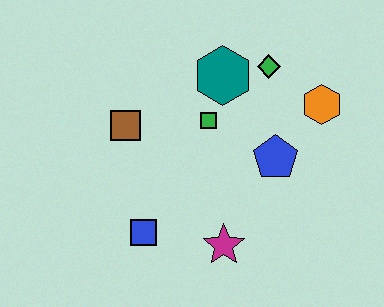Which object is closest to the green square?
The teal hexagon is closest to the green square.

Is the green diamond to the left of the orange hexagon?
Yes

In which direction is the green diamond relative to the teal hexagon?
The green diamond is to the right of the teal hexagon.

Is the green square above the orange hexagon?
No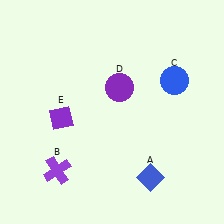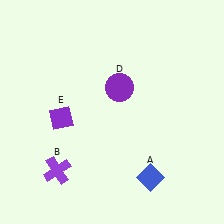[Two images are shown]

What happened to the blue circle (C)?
The blue circle (C) was removed in Image 2. It was in the top-right area of Image 1.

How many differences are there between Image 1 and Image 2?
There is 1 difference between the two images.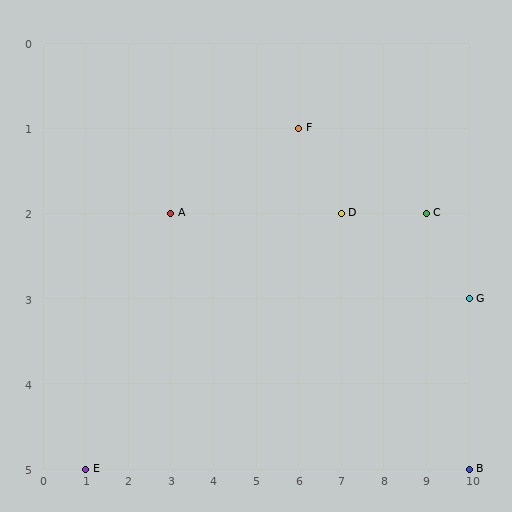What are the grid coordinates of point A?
Point A is at grid coordinates (3, 2).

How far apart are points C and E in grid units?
Points C and E are 8 columns and 3 rows apart (about 8.5 grid units diagonally).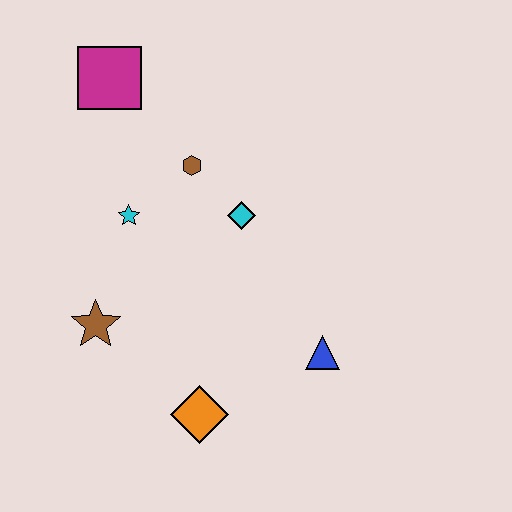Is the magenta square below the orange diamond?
No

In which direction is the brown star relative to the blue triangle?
The brown star is to the left of the blue triangle.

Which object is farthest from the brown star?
The magenta square is farthest from the brown star.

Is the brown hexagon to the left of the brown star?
No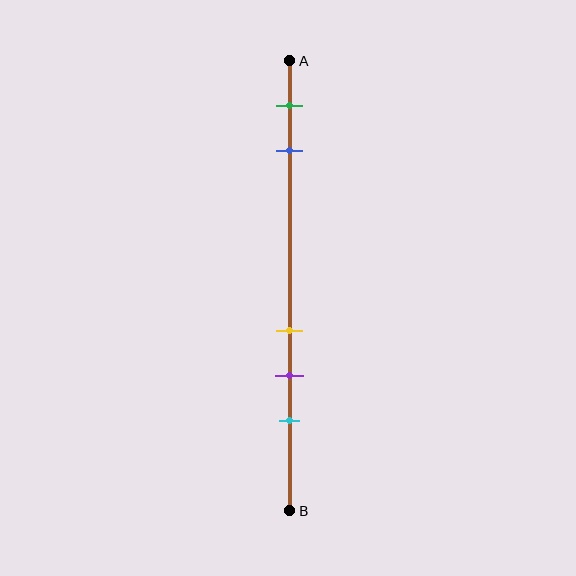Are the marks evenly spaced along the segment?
No, the marks are not evenly spaced.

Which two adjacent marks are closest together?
The yellow and purple marks are the closest adjacent pair.